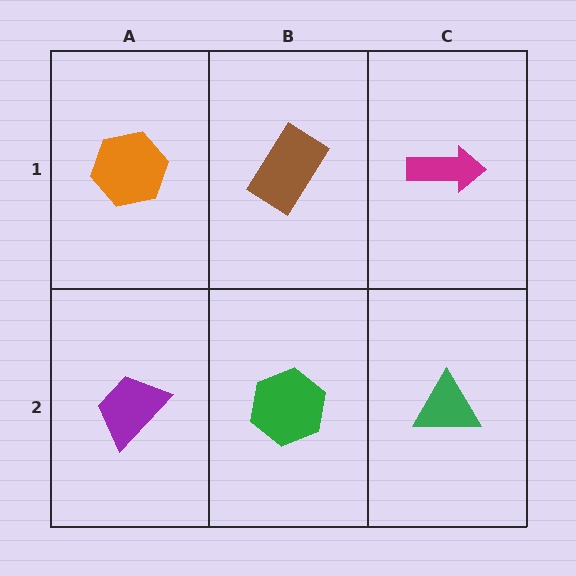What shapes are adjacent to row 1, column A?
A purple trapezoid (row 2, column A), a brown rectangle (row 1, column B).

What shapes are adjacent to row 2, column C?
A magenta arrow (row 1, column C), a green hexagon (row 2, column B).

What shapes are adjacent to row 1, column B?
A green hexagon (row 2, column B), an orange hexagon (row 1, column A), a magenta arrow (row 1, column C).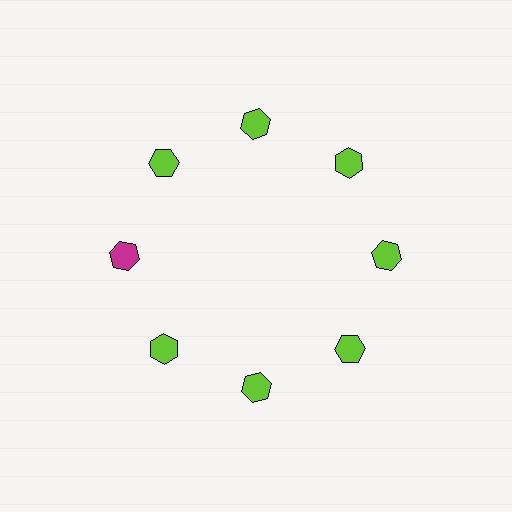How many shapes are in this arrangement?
There are 8 shapes arranged in a ring pattern.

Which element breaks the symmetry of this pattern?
The magenta hexagon at roughly the 9 o'clock position breaks the symmetry. All other shapes are lime hexagons.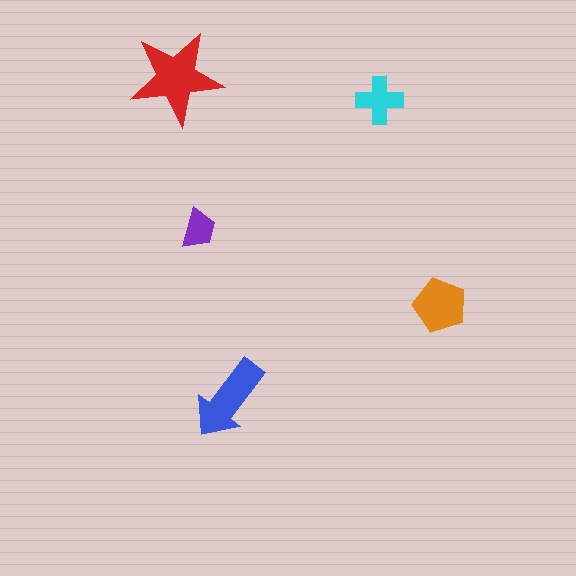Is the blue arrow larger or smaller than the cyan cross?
Larger.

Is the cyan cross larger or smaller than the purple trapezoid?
Larger.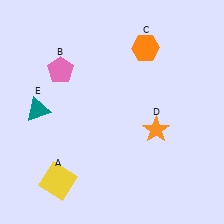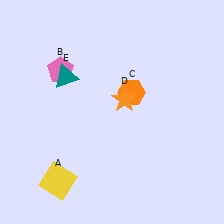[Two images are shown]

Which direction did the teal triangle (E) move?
The teal triangle (E) moved up.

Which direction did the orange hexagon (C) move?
The orange hexagon (C) moved down.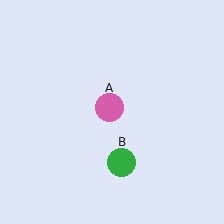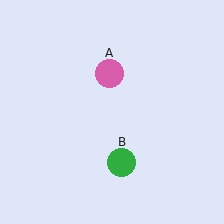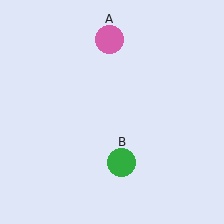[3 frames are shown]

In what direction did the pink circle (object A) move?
The pink circle (object A) moved up.